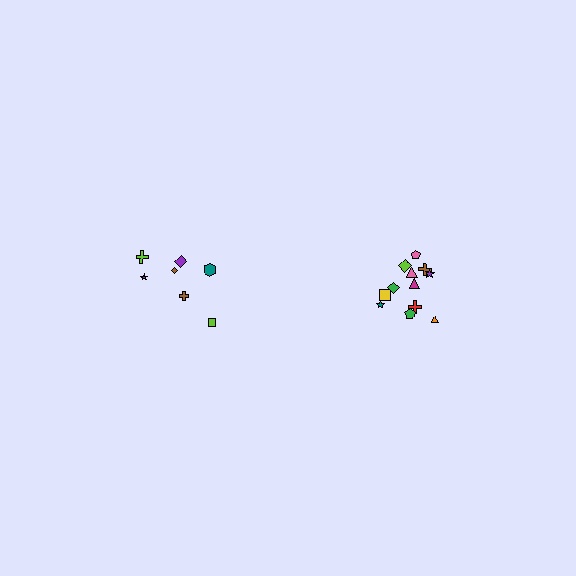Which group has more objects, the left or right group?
The right group.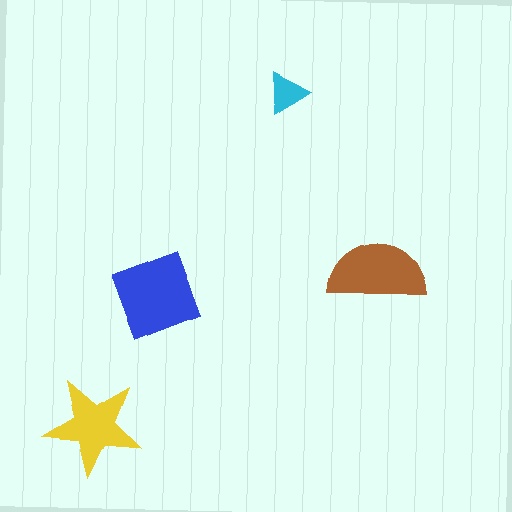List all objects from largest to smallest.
The blue diamond, the brown semicircle, the yellow star, the cyan triangle.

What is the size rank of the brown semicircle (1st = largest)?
2nd.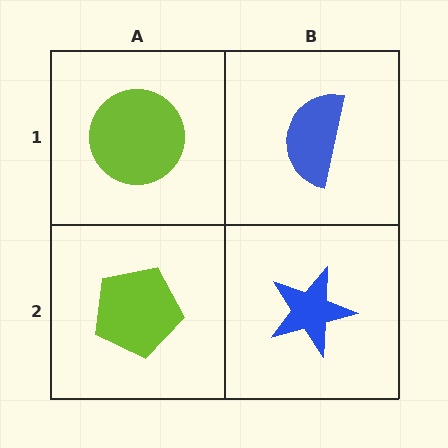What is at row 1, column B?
A blue semicircle.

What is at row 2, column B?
A blue star.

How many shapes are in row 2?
2 shapes.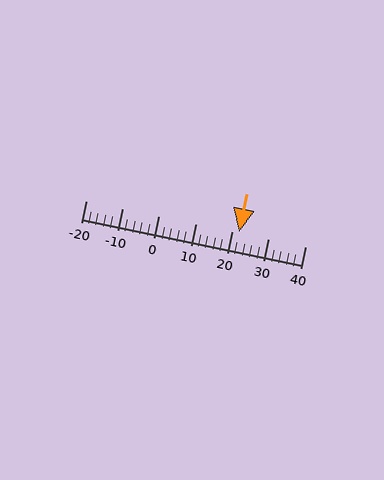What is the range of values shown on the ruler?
The ruler shows values from -20 to 40.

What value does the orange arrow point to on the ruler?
The orange arrow points to approximately 22.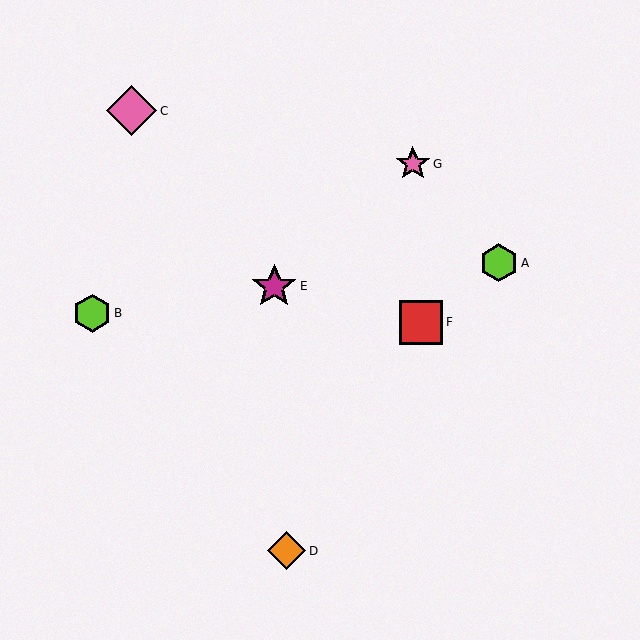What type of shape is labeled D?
Shape D is an orange diamond.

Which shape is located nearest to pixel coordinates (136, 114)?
The pink diamond (labeled C) at (132, 111) is nearest to that location.